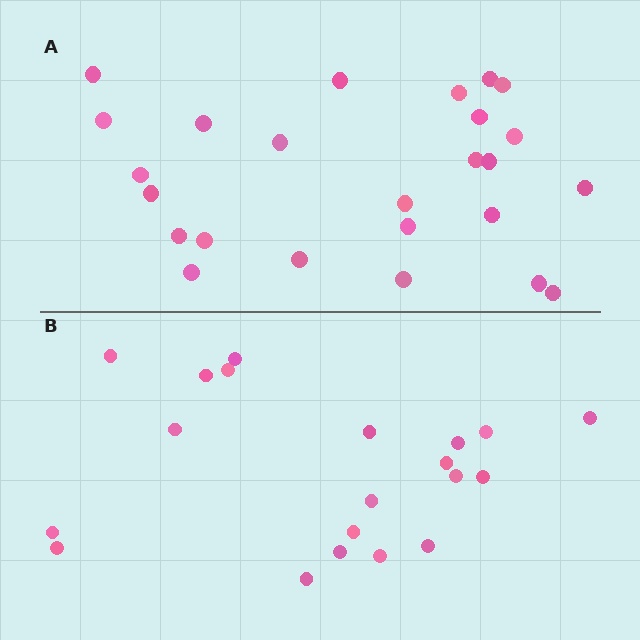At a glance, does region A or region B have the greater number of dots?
Region A (the top region) has more dots.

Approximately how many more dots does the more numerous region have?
Region A has about 5 more dots than region B.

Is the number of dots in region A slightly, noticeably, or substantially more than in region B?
Region A has noticeably more, but not dramatically so. The ratio is roughly 1.2 to 1.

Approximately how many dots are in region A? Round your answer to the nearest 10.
About 20 dots. (The exact count is 25, which rounds to 20.)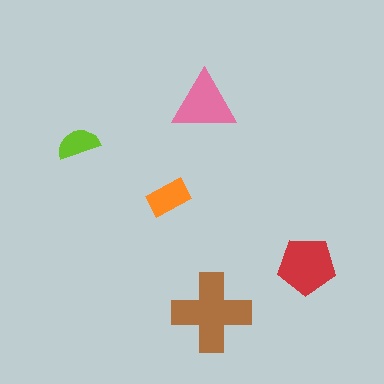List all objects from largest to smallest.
The brown cross, the red pentagon, the pink triangle, the orange rectangle, the lime semicircle.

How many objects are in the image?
There are 5 objects in the image.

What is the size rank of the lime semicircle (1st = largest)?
5th.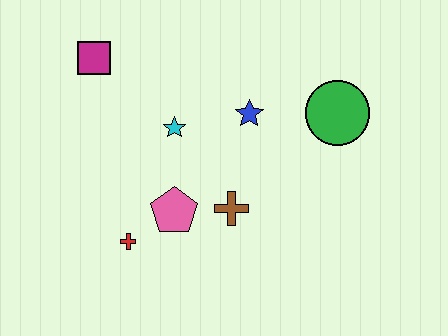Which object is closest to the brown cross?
The pink pentagon is closest to the brown cross.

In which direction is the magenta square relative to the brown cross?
The magenta square is above the brown cross.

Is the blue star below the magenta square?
Yes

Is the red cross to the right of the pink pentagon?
No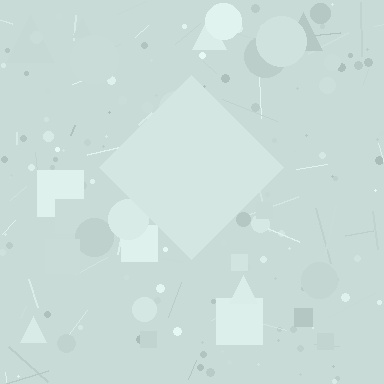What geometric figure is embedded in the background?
A diamond is embedded in the background.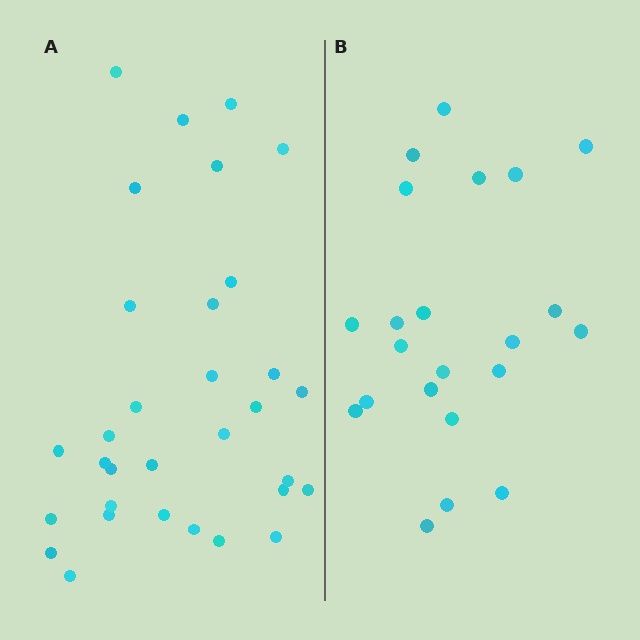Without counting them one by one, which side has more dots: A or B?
Region A (the left region) has more dots.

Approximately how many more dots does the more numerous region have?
Region A has roughly 10 or so more dots than region B.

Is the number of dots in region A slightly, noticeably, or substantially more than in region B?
Region A has substantially more. The ratio is roughly 1.5 to 1.